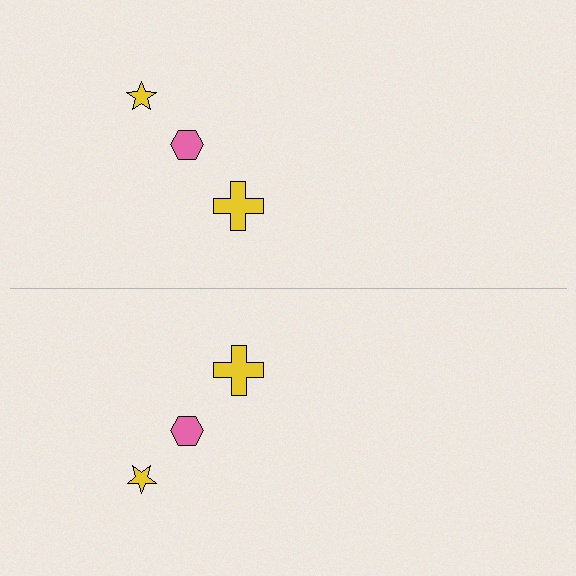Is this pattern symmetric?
Yes, this pattern has bilateral (reflection) symmetry.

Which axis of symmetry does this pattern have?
The pattern has a horizontal axis of symmetry running through the center of the image.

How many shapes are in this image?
There are 6 shapes in this image.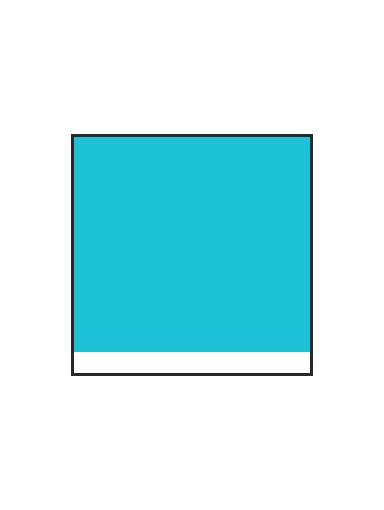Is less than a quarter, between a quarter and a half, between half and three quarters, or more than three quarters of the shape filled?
More than three quarters.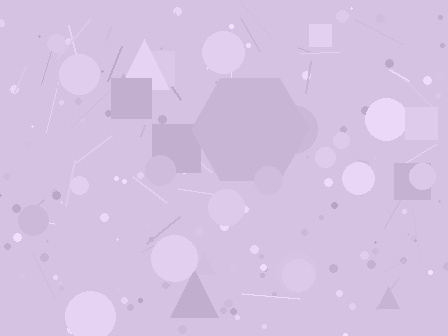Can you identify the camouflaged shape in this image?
The camouflaged shape is a hexagon.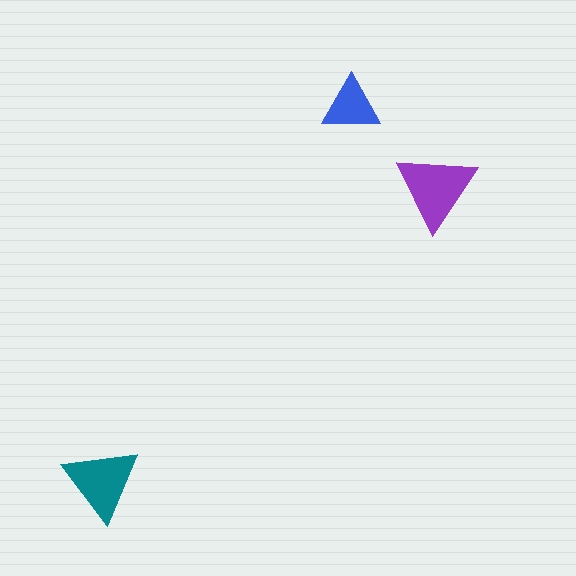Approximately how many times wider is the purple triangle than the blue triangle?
About 1.5 times wider.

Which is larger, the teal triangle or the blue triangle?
The teal one.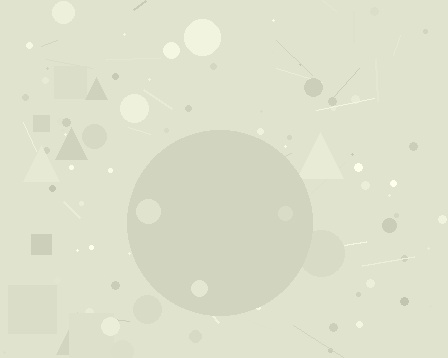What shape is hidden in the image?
A circle is hidden in the image.